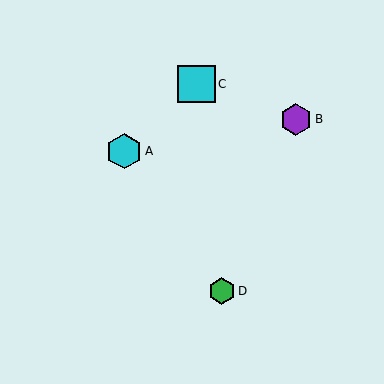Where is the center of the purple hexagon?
The center of the purple hexagon is at (296, 119).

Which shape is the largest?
The cyan square (labeled C) is the largest.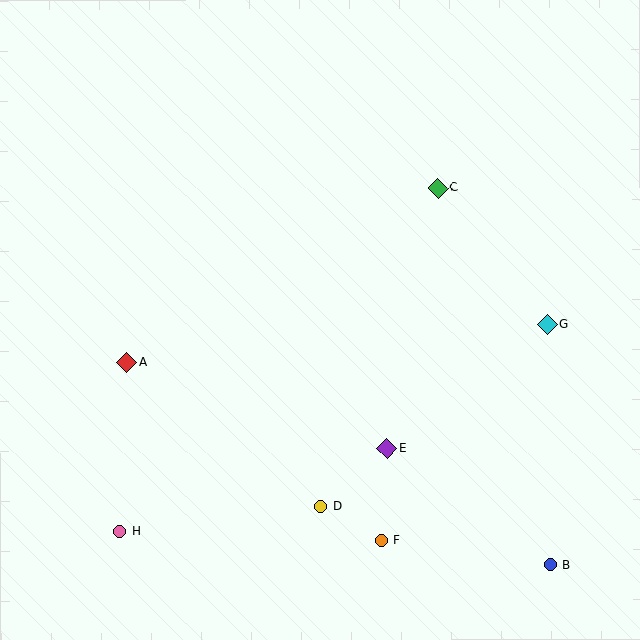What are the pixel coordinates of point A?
Point A is at (127, 362).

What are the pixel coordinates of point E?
Point E is at (387, 448).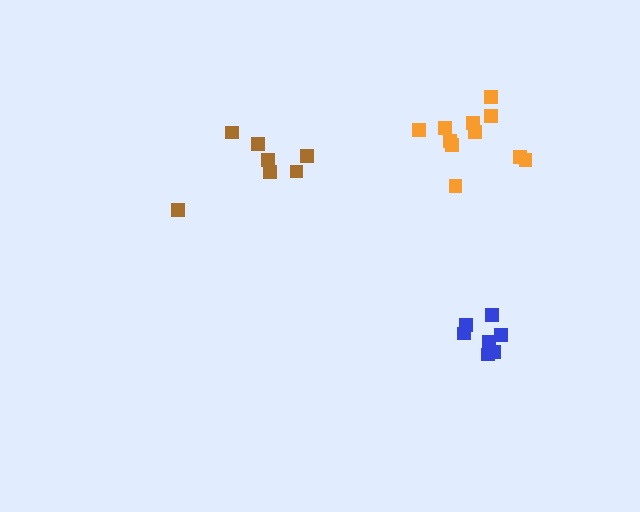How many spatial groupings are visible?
There are 3 spatial groupings.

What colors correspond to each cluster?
The clusters are colored: brown, orange, blue.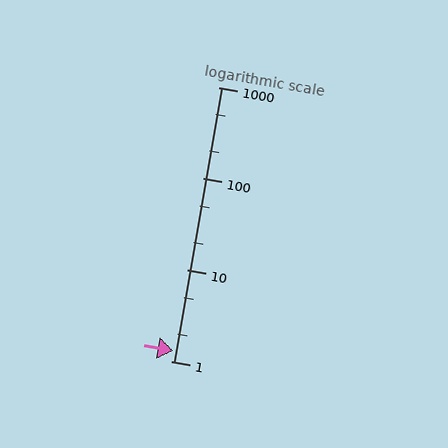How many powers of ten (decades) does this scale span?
The scale spans 3 decades, from 1 to 1000.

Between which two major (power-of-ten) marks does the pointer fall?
The pointer is between 1 and 10.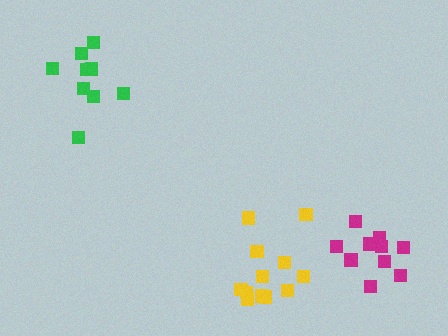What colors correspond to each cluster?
The clusters are colored: green, magenta, yellow.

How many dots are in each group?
Group 1: 9 dots, Group 2: 10 dots, Group 3: 12 dots (31 total).